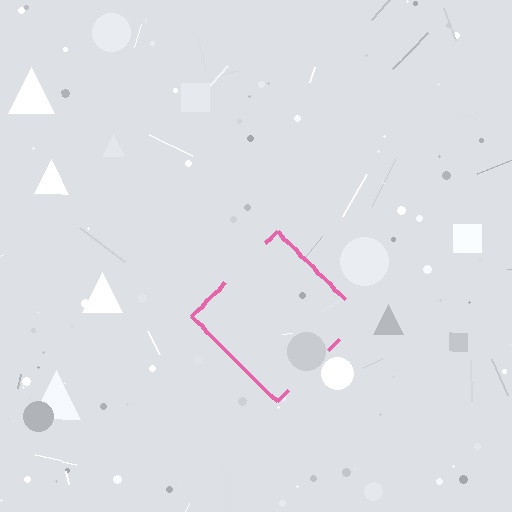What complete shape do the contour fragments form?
The contour fragments form a diamond.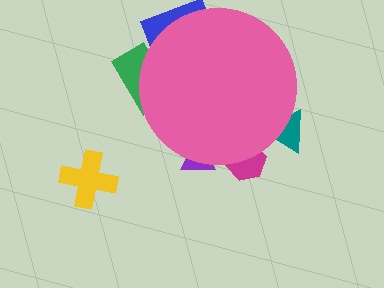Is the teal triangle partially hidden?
Yes, the teal triangle is partially hidden behind the pink circle.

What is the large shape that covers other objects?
A pink circle.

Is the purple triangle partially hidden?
Yes, the purple triangle is partially hidden behind the pink circle.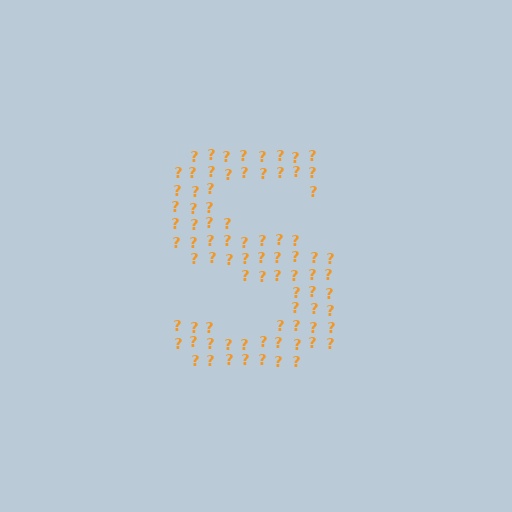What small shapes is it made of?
It is made of small question marks.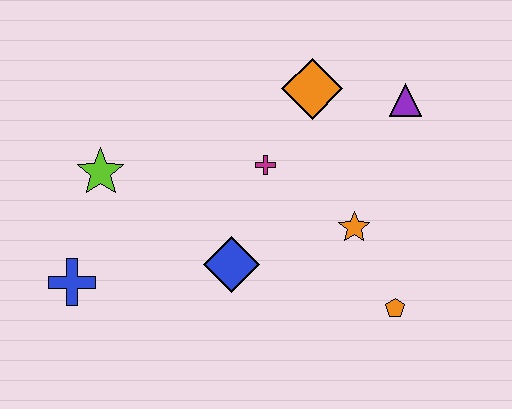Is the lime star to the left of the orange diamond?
Yes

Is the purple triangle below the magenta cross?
No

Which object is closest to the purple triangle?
The orange diamond is closest to the purple triangle.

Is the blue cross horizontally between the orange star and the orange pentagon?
No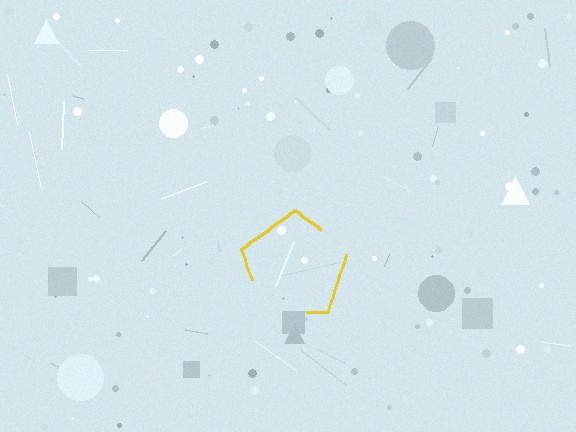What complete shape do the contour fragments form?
The contour fragments form a pentagon.